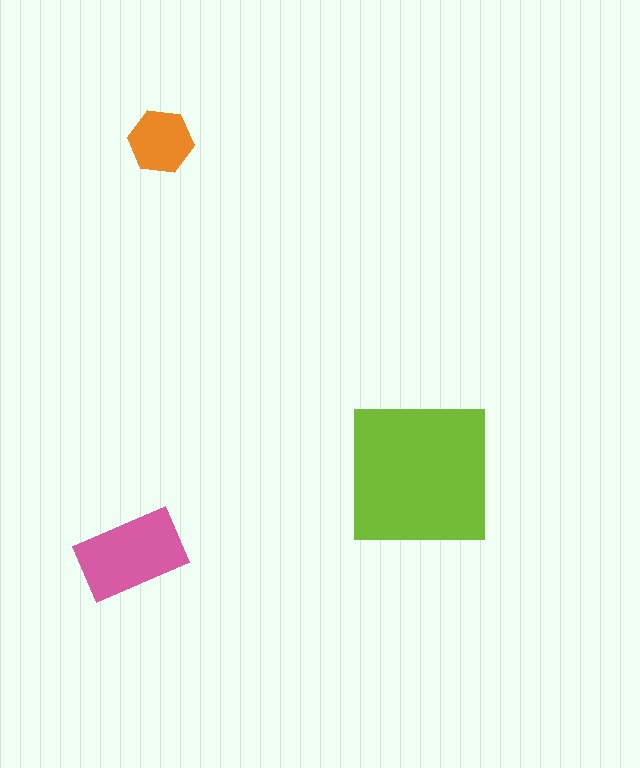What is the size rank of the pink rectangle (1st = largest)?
2nd.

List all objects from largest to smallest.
The lime square, the pink rectangle, the orange hexagon.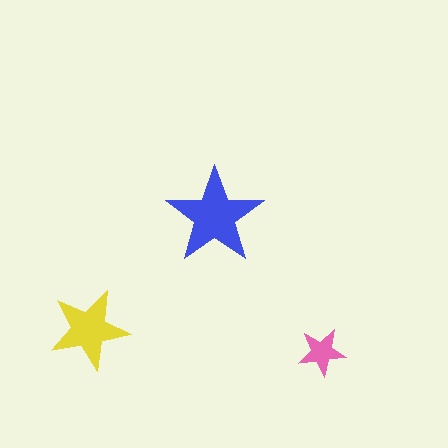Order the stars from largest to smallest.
the blue one, the yellow one, the pink one.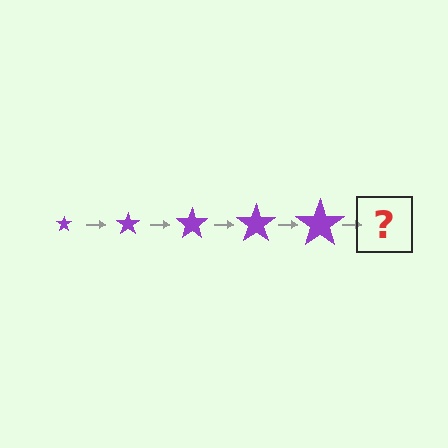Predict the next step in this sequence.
The next step is a purple star, larger than the previous one.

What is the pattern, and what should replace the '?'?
The pattern is that the star gets progressively larger each step. The '?' should be a purple star, larger than the previous one.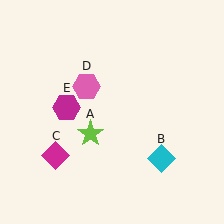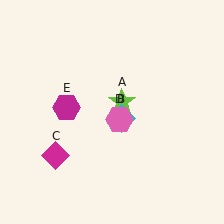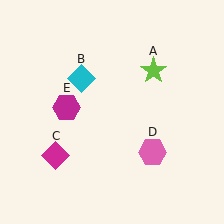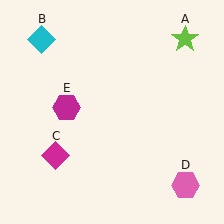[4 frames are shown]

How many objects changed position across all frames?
3 objects changed position: lime star (object A), cyan diamond (object B), pink hexagon (object D).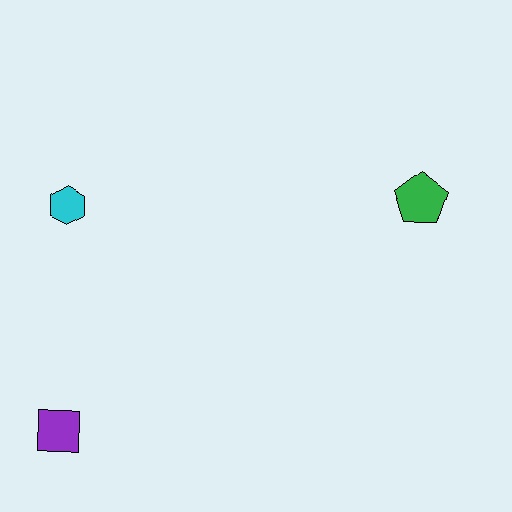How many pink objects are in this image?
There are no pink objects.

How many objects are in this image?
There are 3 objects.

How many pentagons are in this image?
There is 1 pentagon.